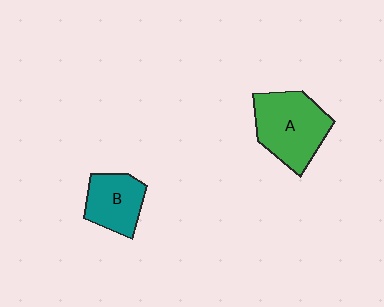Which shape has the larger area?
Shape A (green).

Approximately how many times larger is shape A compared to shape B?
Approximately 1.5 times.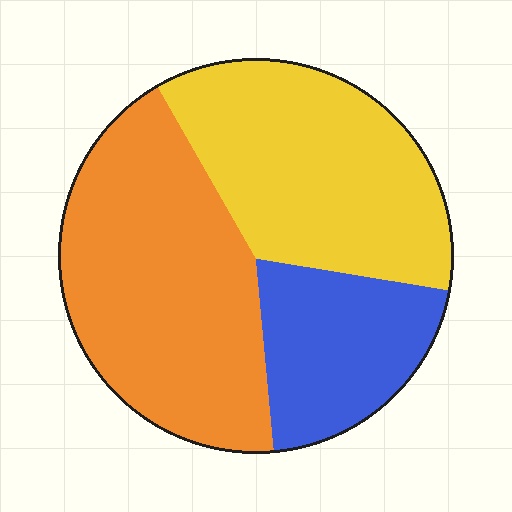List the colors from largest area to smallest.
From largest to smallest: orange, yellow, blue.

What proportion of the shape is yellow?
Yellow covers 37% of the shape.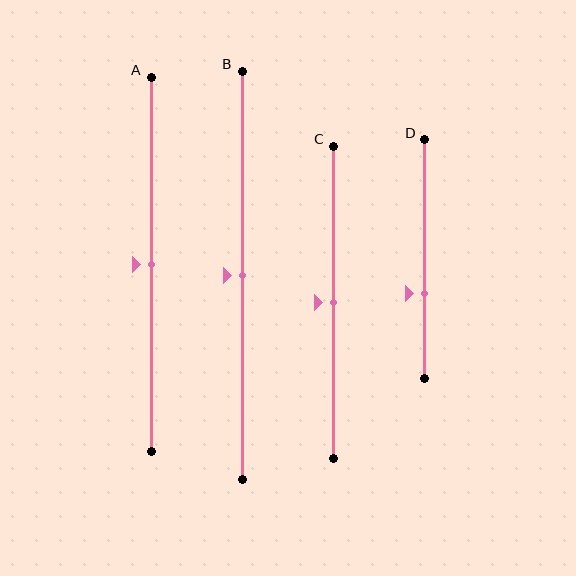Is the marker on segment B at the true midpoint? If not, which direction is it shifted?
Yes, the marker on segment B is at the true midpoint.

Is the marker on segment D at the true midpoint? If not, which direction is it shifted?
No, the marker on segment D is shifted downward by about 14% of the segment length.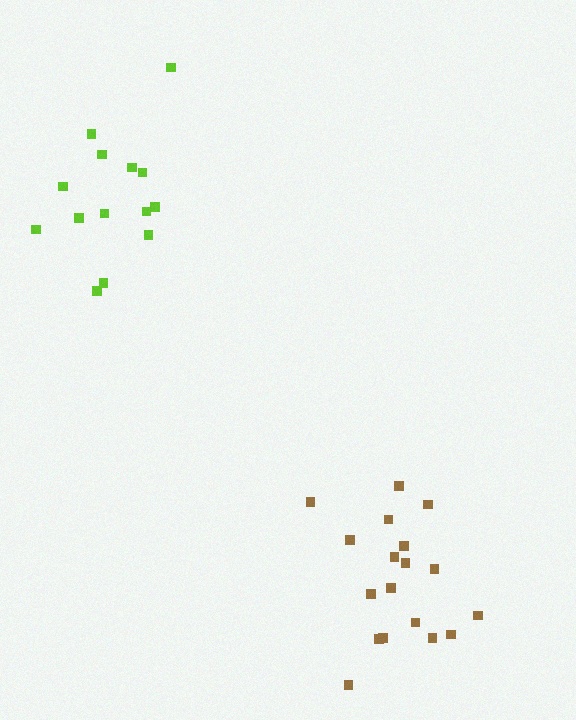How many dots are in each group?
Group 1: 14 dots, Group 2: 18 dots (32 total).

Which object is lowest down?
The brown cluster is bottommost.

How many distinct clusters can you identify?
There are 2 distinct clusters.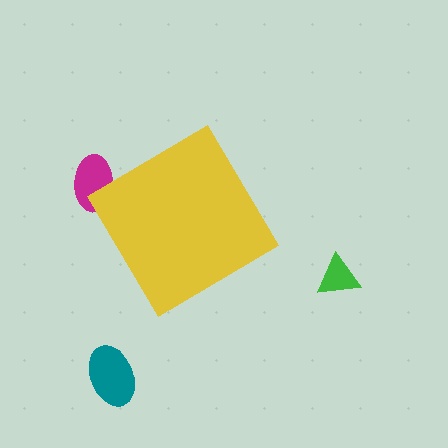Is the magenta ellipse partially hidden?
Yes, the magenta ellipse is partially hidden behind the yellow diamond.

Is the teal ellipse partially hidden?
No, the teal ellipse is fully visible.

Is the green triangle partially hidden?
No, the green triangle is fully visible.